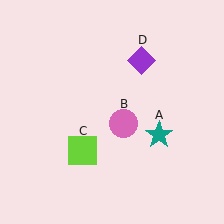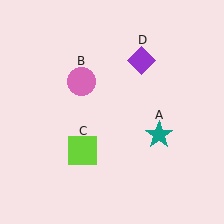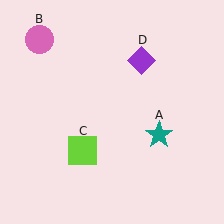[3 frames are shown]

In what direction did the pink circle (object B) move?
The pink circle (object B) moved up and to the left.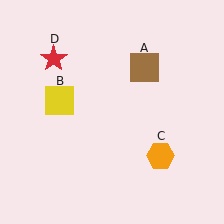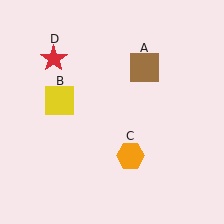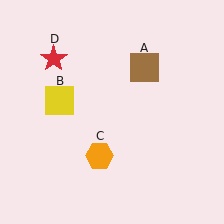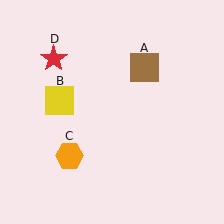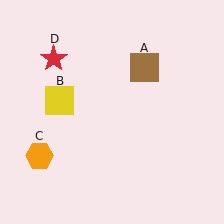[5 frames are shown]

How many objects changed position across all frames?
1 object changed position: orange hexagon (object C).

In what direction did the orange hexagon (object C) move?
The orange hexagon (object C) moved left.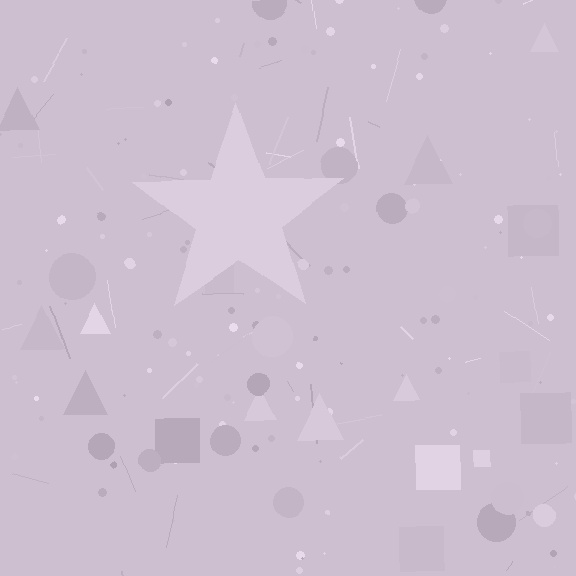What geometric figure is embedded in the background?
A star is embedded in the background.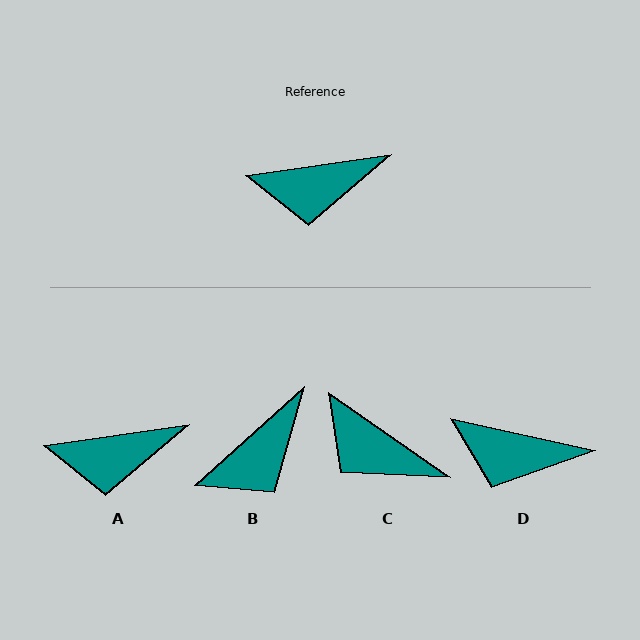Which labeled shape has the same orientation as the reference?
A.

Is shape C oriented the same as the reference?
No, it is off by about 43 degrees.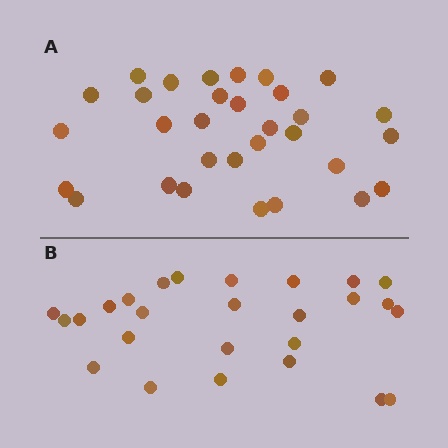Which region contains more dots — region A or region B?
Region A (the top region) has more dots.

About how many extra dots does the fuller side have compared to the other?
Region A has about 5 more dots than region B.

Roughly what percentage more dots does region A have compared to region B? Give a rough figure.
About 20% more.